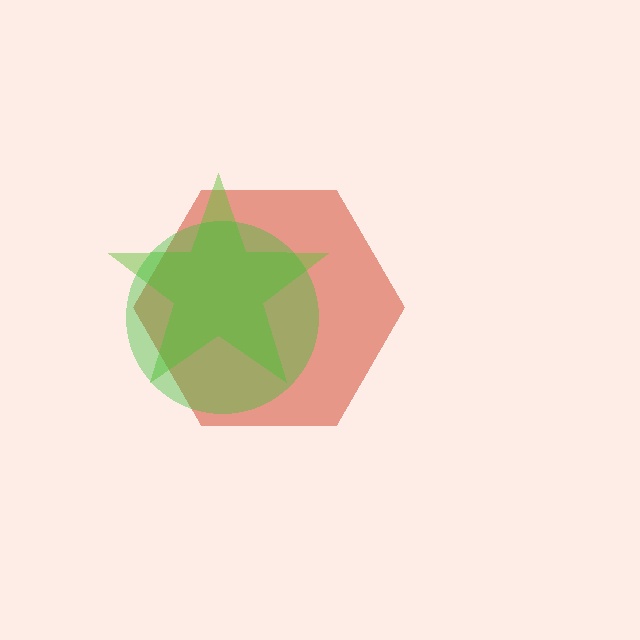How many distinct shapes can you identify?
There are 3 distinct shapes: a red hexagon, a lime star, a green circle.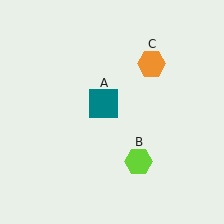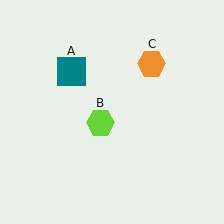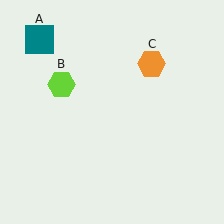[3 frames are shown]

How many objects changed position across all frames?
2 objects changed position: teal square (object A), lime hexagon (object B).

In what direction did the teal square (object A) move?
The teal square (object A) moved up and to the left.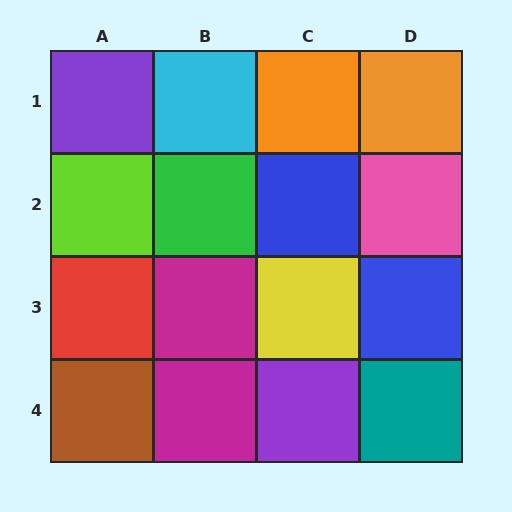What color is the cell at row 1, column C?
Orange.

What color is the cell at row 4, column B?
Magenta.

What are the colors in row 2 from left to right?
Lime, green, blue, pink.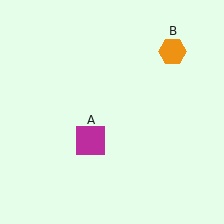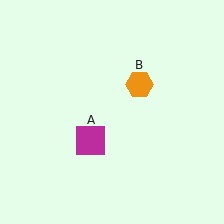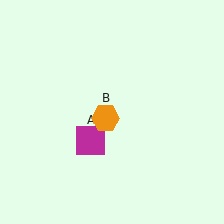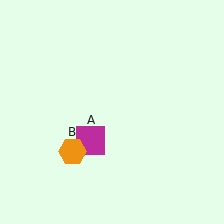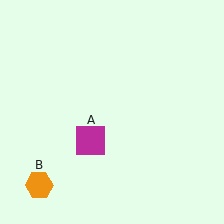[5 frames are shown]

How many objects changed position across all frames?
1 object changed position: orange hexagon (object B).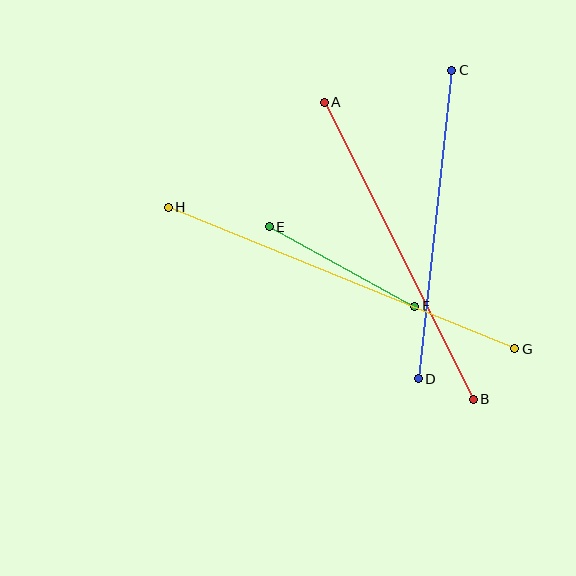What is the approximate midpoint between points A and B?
The midpoint is at approximately (399, 251) pixels.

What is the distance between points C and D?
The distance is approximately 310 pixels.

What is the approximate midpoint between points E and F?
The midpoint is at approximately (342, 267) pixels.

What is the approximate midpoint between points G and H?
The midpoint is at approximately (342, 278) pixels.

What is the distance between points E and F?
The distance is approximately 166 pixels.